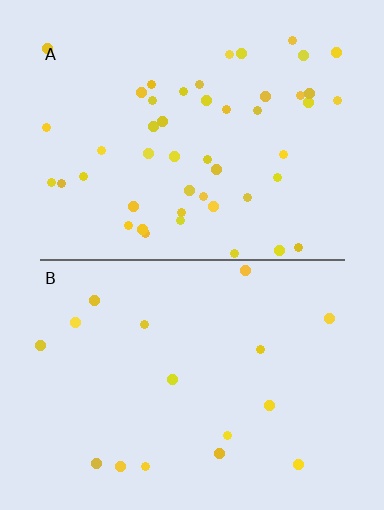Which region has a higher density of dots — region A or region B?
A (the top).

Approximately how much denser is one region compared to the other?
Approximately 2.9× — region A over region B.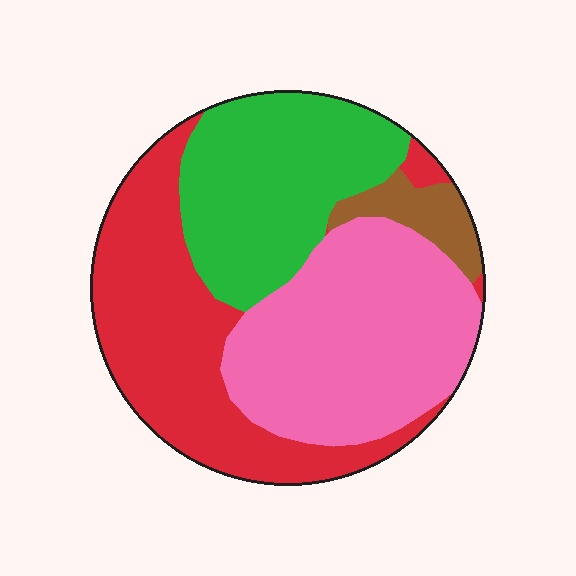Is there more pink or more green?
Pink.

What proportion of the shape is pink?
Pink covers roughly 35% of the shape.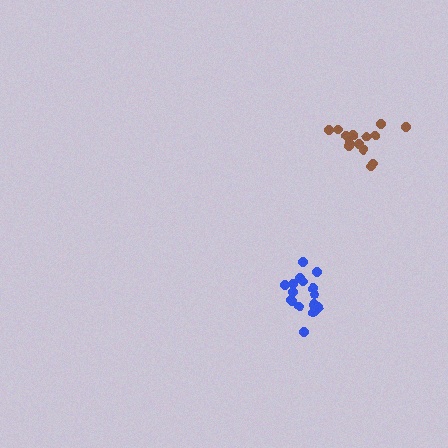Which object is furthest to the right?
The brown cluster is rightmost.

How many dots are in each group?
Group 1: 14 dots, Group 2: 17 dots (31 total).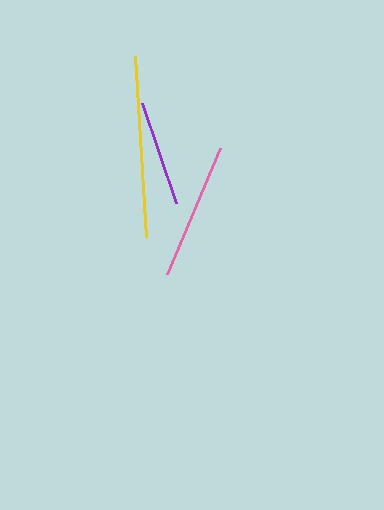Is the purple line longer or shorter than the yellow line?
The yellow line is longer than the purple line.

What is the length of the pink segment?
The pink segment is approximately 137 pixels long.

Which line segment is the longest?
The yellow line is the longest at approximately 182 pixels.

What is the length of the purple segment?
The purple segment is approximately 105 pixels long.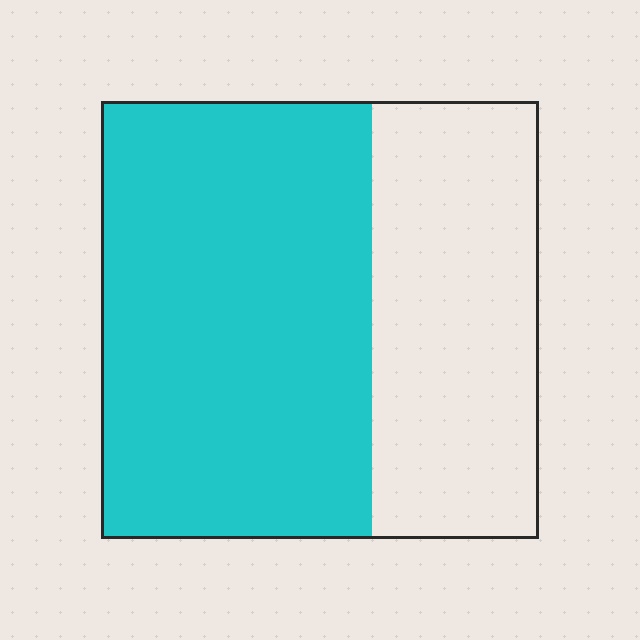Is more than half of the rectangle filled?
Yes.